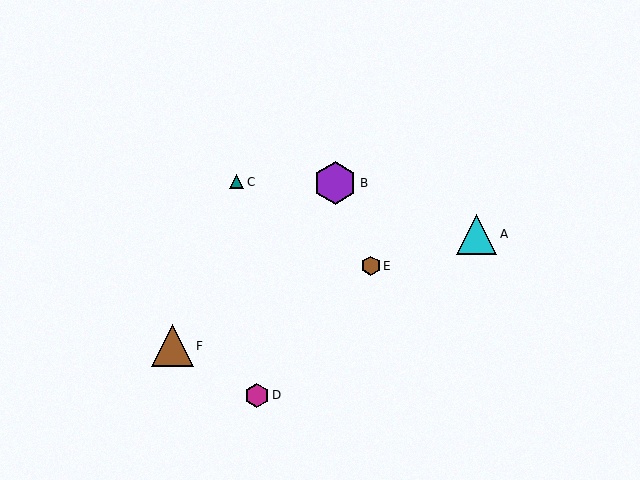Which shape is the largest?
The purple hexagon (labeled B) is the largest.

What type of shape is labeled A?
Shape A is a cyan triangle.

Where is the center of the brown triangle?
The center of the brown triangle is at (173, 346).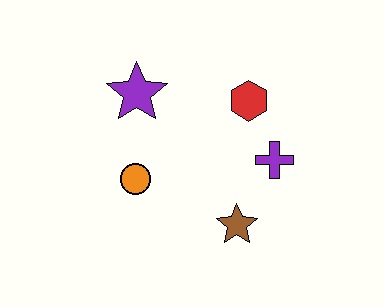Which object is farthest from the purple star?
The brown star is farthest from the purple star.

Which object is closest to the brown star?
The purple cross is closest to the brown star.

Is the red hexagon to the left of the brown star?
No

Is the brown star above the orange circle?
No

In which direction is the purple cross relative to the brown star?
The purple cross is above the brown star.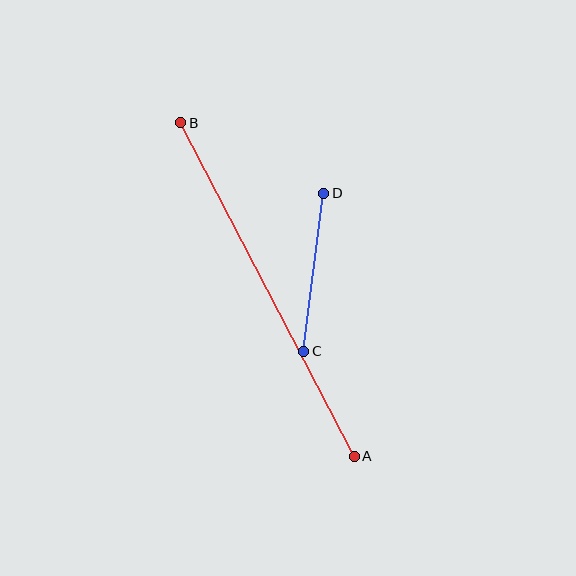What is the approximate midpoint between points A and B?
The midpoint is at approximately (268, 290) pixels.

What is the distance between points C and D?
The distance is approximately 159 pixels.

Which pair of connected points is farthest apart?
Points A and B are farthest apart.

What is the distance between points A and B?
The distance is approximately 376 pixels.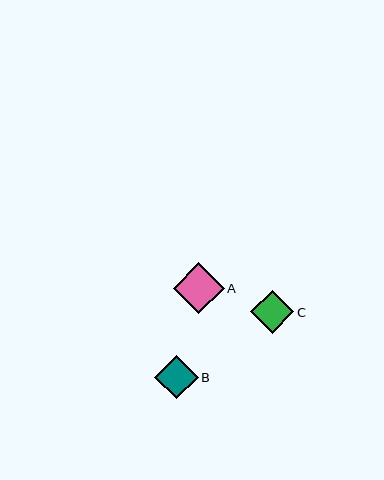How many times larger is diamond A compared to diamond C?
Diamond A is approximately 1.2 times the size of diamond C.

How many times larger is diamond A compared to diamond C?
Diamond A is approximately 1.2 times the size of diamond C.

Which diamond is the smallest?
Diamond B is the smallest with a size of approximately 43 pixels.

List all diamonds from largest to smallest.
From largest to smallest: A, C, B.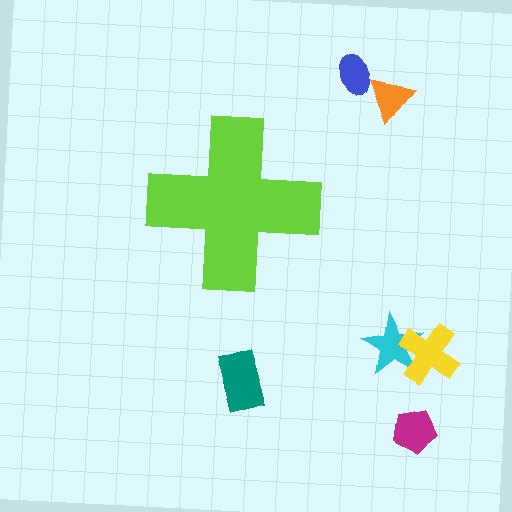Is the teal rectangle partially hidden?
No, the teal rectangle is fully visible.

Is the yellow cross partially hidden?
No, the yellow cross is fully visible.